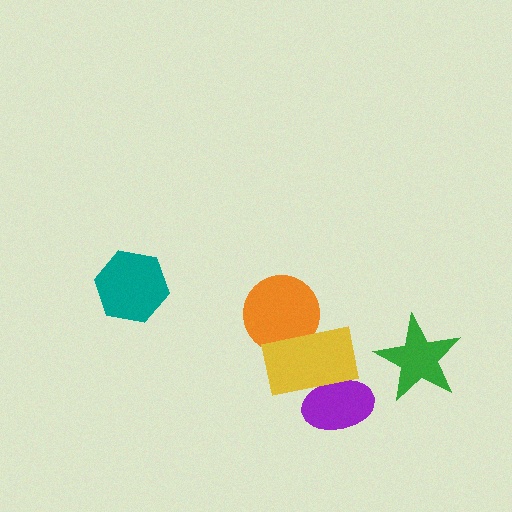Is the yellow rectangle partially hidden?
No, no other shape covers it.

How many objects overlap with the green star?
0 objects overlap with the green star.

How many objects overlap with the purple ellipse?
1 object overlaps with the purple ellipse.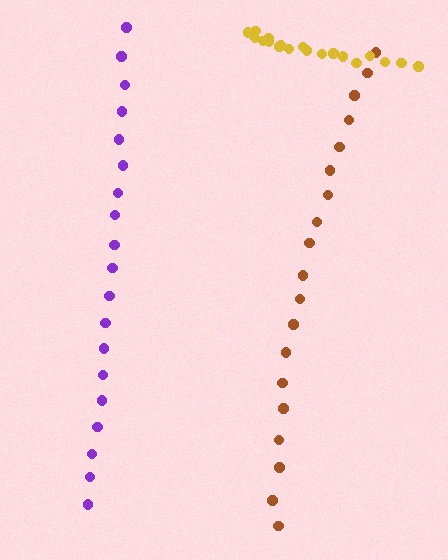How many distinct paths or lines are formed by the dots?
There are 3 distinct paths.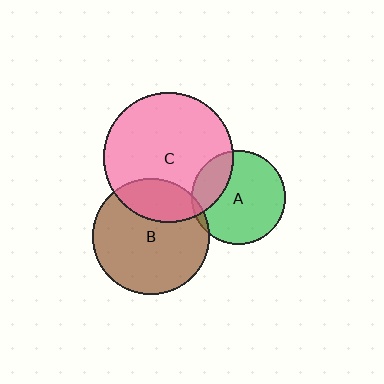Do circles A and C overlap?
Yes.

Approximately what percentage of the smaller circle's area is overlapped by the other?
Approximately 25%.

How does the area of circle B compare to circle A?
Approximately 1.5 times.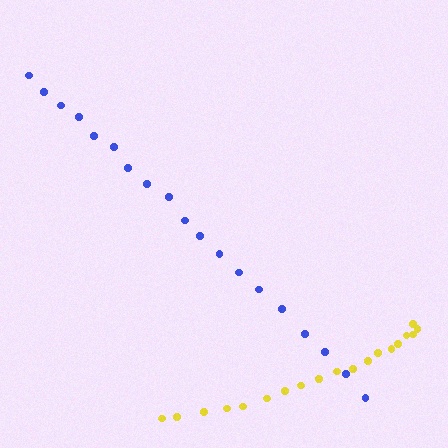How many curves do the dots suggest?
There are 2 distinct paths.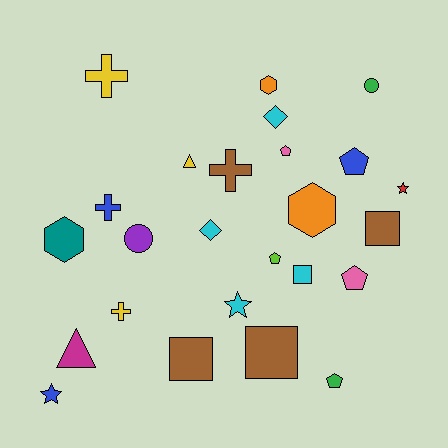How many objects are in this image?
There are 25 objects.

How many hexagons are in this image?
There are 3 hexagons.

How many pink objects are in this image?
There are 2 pink objects.